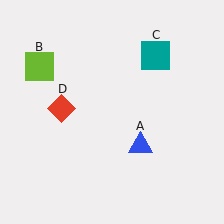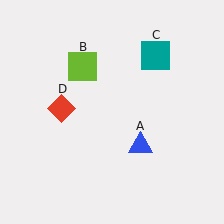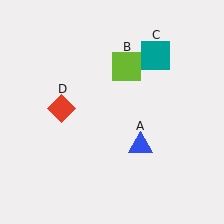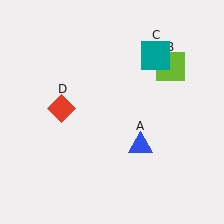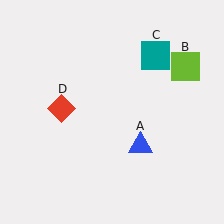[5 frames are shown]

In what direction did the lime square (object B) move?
The lime square (object B) moved right.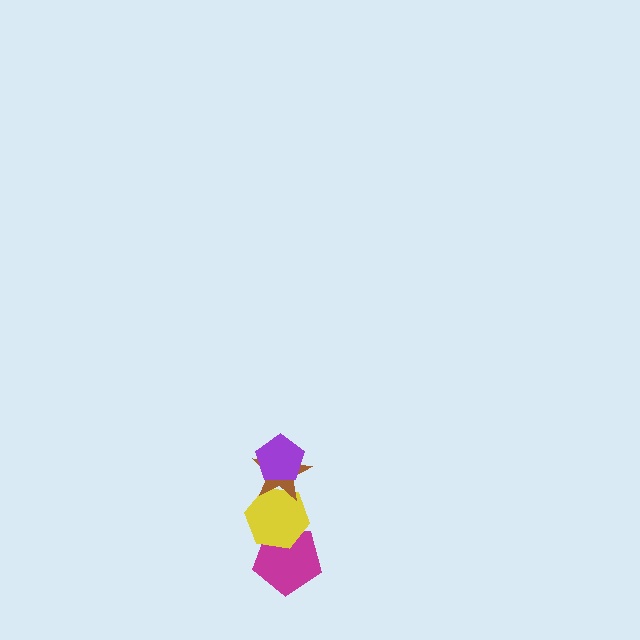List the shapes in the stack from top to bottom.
From top to bottom: the purple pentagon, the brown star, the yellow hexagon, the magenta pentagon.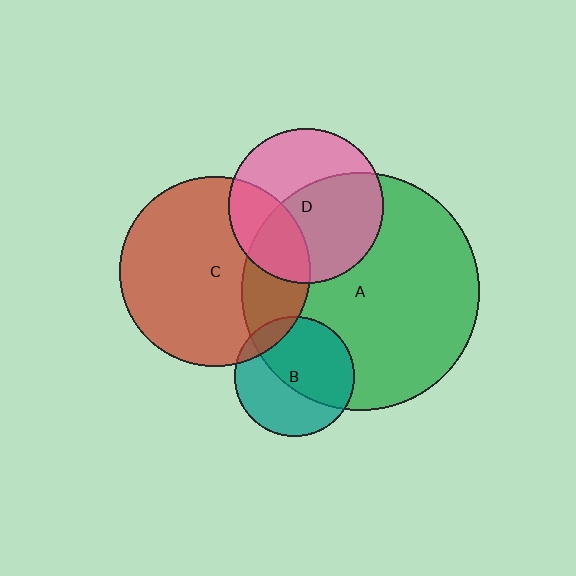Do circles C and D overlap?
Yes.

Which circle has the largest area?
Circle A (green).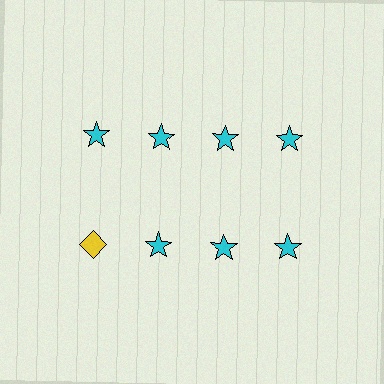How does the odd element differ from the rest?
It differs in both color (yellow instead of cyan) and shape (diamond instead of star).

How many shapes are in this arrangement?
There are 8 shapes arranged in a grid pattern.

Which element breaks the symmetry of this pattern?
The yellow diamond in the second row, leftmost column breaks the symmetry. All other shapes are cyan stars.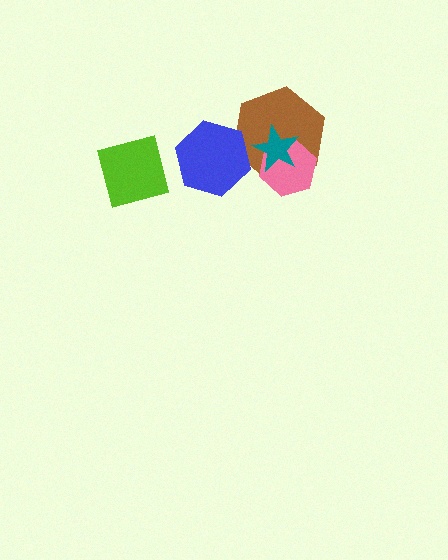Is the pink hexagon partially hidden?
Yes, it is partially covered by another shape.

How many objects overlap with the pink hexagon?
2 objects overlap with the pink hexagon.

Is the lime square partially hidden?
No, no other shape covers it.